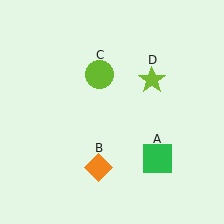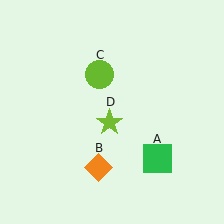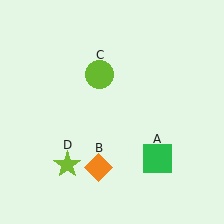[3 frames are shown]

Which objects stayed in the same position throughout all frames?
Green square (object A) and orange diamond (object B) and lime circle (object C) remained stationary.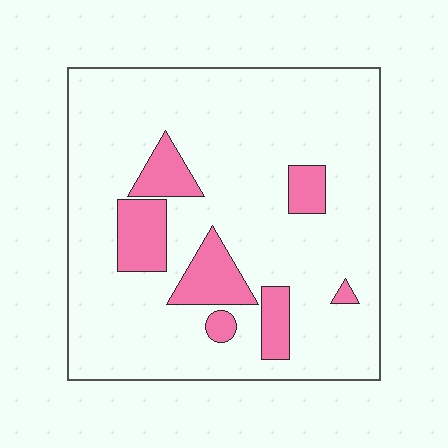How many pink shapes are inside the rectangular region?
7.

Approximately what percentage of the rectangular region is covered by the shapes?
Approximately 15%.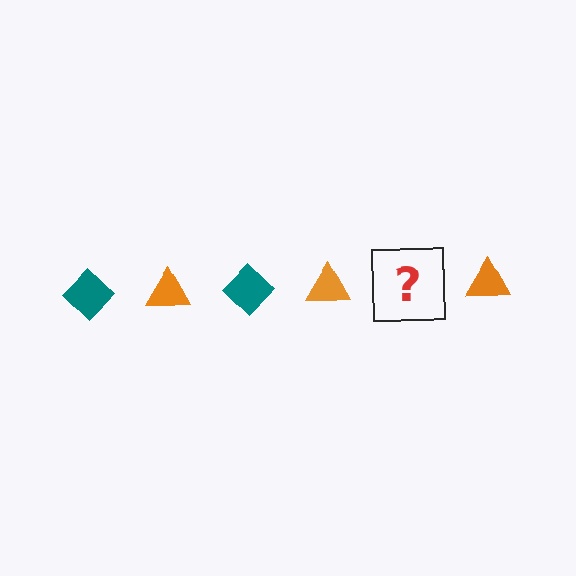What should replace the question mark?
The question mark should be replaced with a teal diamond.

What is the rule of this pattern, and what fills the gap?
The rule is that the pattern alternates between teal diamond and orange triangle. The gap should be filled with a teal diamond.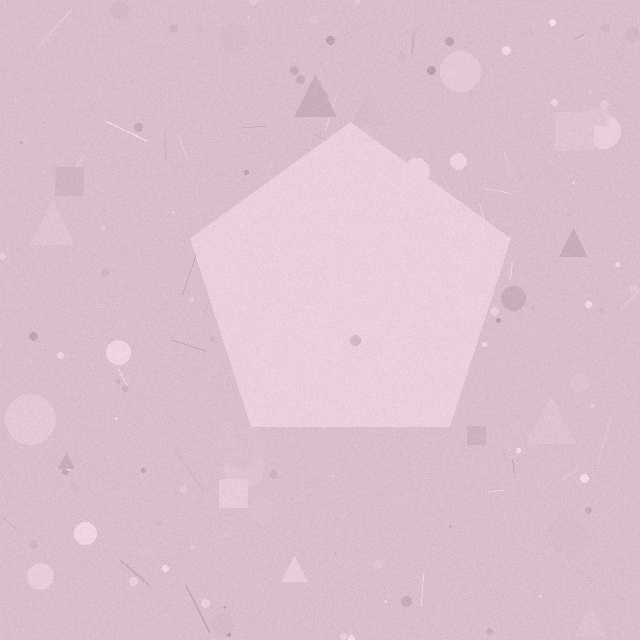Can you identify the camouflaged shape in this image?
The camouflaged shape is a pentagon.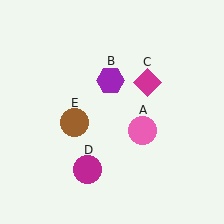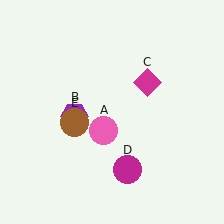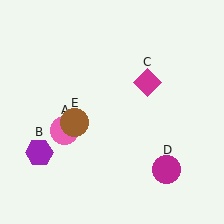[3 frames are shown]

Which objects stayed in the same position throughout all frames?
Magenta diamond (object C) and brown circle (object E) remained stationary.